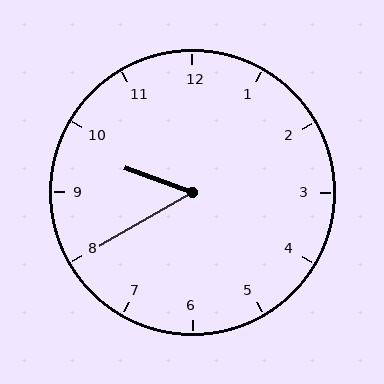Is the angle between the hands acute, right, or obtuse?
It is acute.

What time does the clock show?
9:40.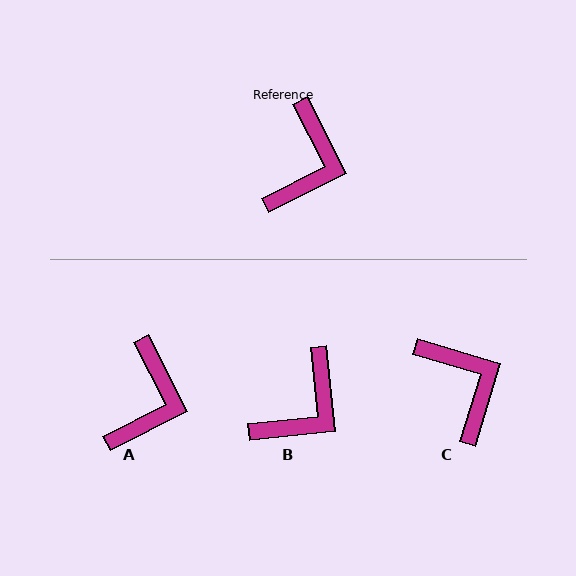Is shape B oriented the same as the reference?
No, it is off by about 21 degrees.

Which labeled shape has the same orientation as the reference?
A.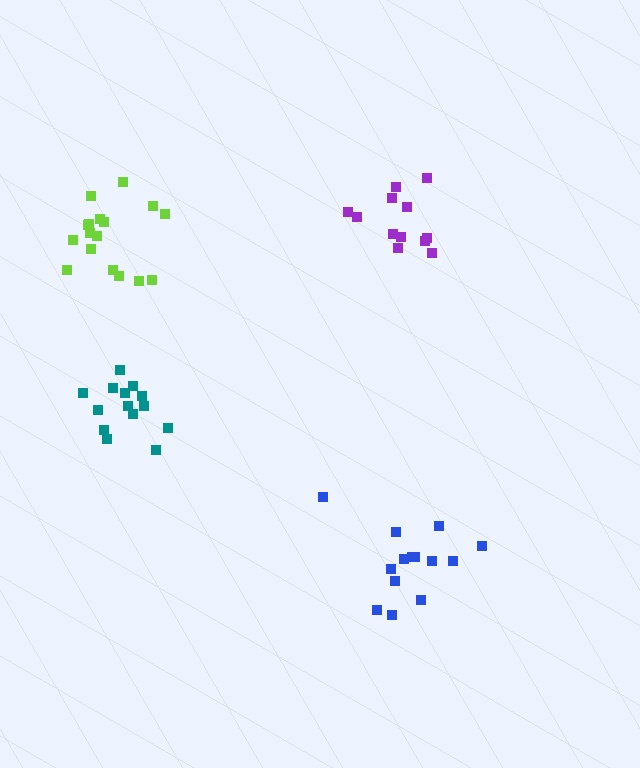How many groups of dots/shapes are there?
There are 4 groups.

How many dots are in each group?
Group 1: 17 dots, Group 2: 14 dots, Group 3: 12 dots, Group 4: 14 dots (57 total).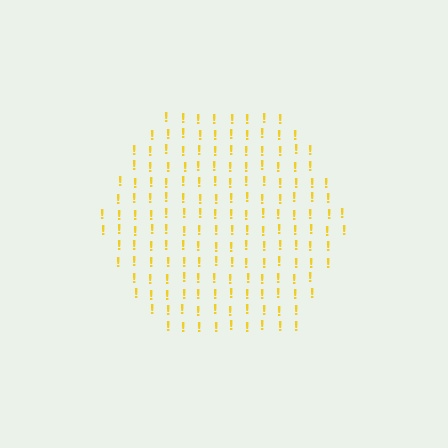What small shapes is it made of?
It is made of small exclamation marks.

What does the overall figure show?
The overall figure shows a hexagon.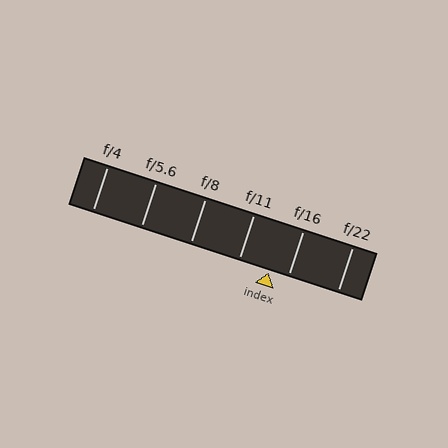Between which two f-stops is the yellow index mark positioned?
The index mark is between f/11 and f/16.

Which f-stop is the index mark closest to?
The index mark is closest to f/16.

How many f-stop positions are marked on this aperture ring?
There are 6 f-stop positions marked.